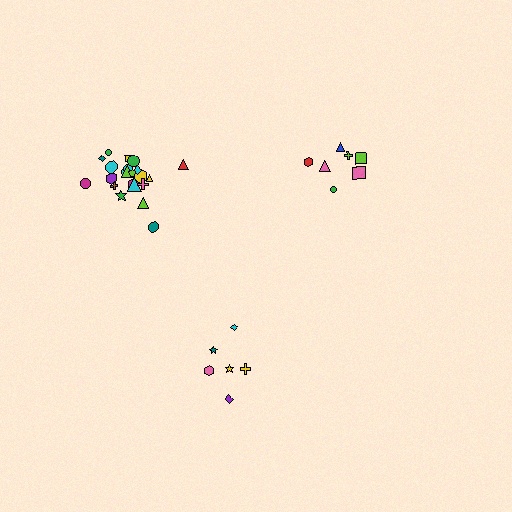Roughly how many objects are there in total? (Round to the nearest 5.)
Roughly 35 objects in total.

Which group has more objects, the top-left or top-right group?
The top-left group.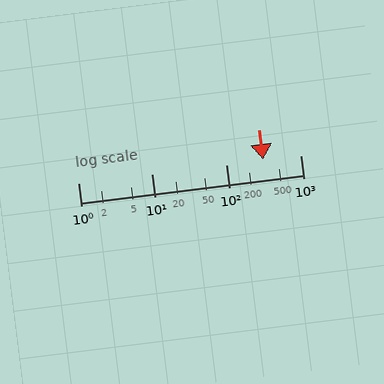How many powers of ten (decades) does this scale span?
The scale spans 3 decades, from 1 to 1000.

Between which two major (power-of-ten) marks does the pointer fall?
The pointer is between 100 and 1000.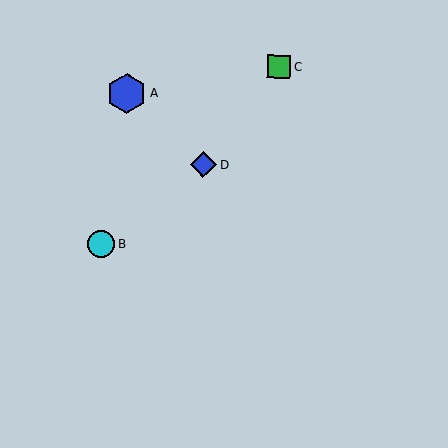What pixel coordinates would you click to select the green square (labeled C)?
Click at (278, 66) to select the green square C.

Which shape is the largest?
The blue hexagon (labeled A) is the largest.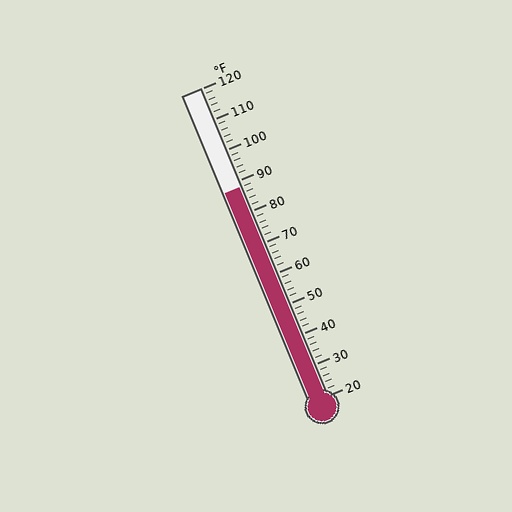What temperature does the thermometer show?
The thermometer shows approximately 88°F.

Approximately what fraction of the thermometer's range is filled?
The thermometer is filled to approximately 70% of its range.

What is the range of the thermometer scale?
The thermometer scale ranges from 20°F to 120°F.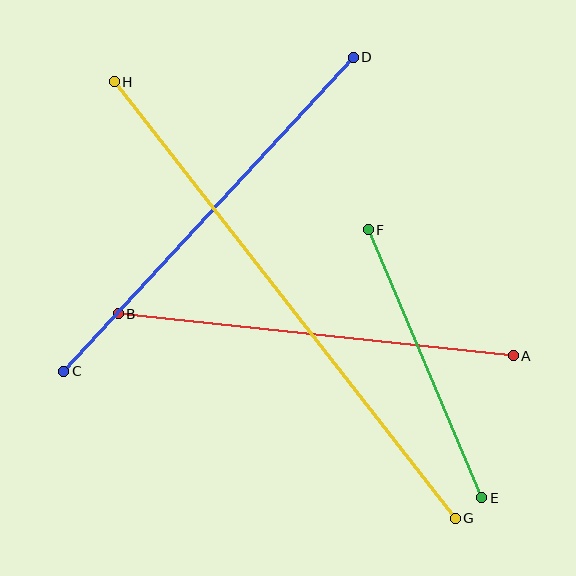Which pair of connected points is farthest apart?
Points G and H are farthest apart.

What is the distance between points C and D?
The distance is approximately 427 pixels.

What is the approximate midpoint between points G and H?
The midpoint is at approximately (285, 300) pixels.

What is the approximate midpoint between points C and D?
The midpoint is at approximately (208, 214) pixels.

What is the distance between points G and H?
The distance is approximately 554 pixels.